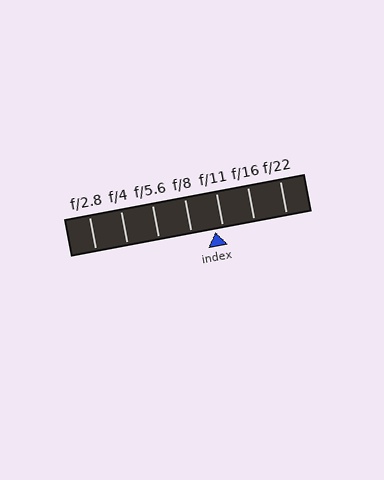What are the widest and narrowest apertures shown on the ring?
The widest aperture shown is f/2.8 and the narrowest is f/22.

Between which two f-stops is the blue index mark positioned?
The index mark is between f/8 and f/11.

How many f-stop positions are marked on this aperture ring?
There are 7 f-stop positions marked.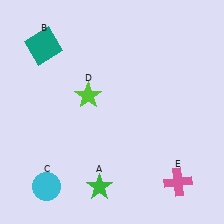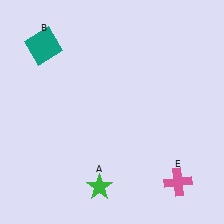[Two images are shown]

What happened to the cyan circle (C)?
The cyan circle (C) was removed in Image 2. It was in the bottom-left area of Image 1.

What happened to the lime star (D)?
The lime star (D) was removed in Image 2. It was in the top-left area of Image 1.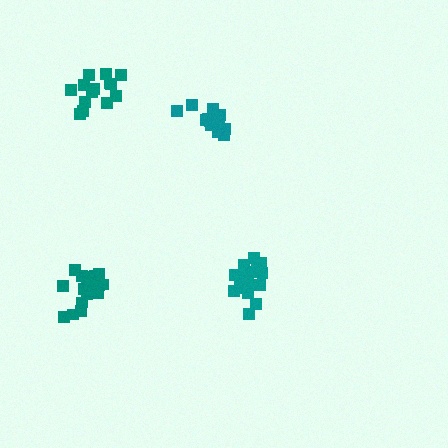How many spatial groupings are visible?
There are 4 spatial groupings.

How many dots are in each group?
Group 1: 18 dots, Group 2: 13 dots, Group 3: 14 dots, Group 4: 18 dots (63 total).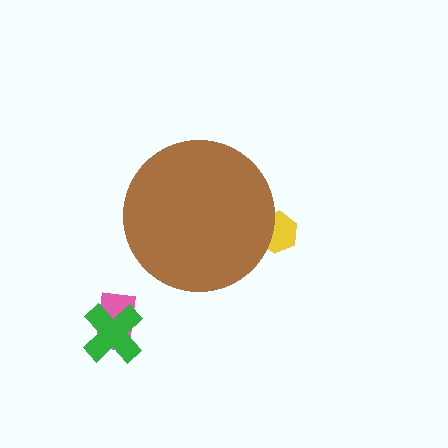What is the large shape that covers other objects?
A brown circle.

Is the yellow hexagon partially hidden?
Yes, the yellow hexagon is partially hidden behind the brown circle.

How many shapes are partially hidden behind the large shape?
1 shape is partially hidden.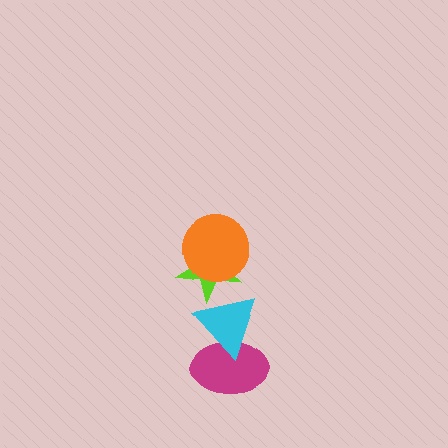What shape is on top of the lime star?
The orange circle is on top of the lime star.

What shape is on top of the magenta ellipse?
The cyan triangle is on top of the magenta ellipse.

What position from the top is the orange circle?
The orange circle is 1st from the top.